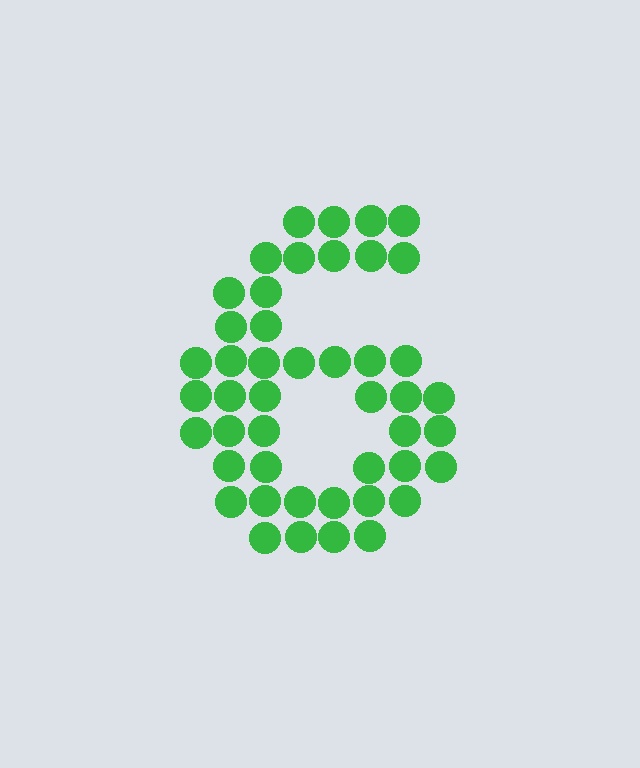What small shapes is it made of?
It is made of small circles.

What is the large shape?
The large shape is the digit 6.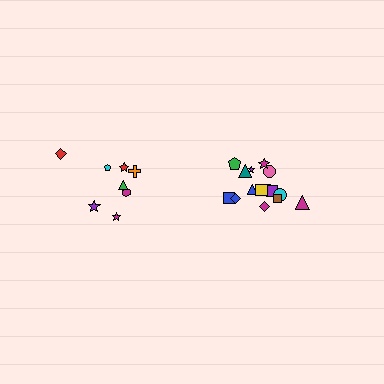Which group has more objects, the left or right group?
The right group.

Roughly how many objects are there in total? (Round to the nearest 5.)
Roughly 25 objects in total.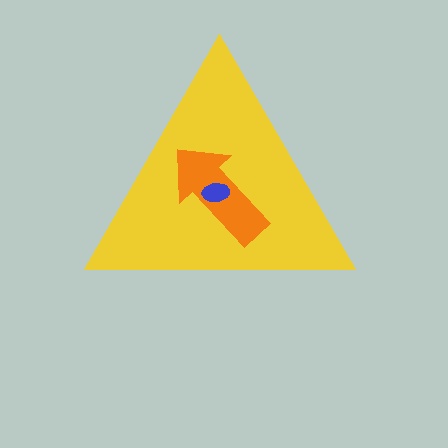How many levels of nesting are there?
3.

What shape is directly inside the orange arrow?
The blue ellipse.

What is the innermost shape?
The blue ellipse.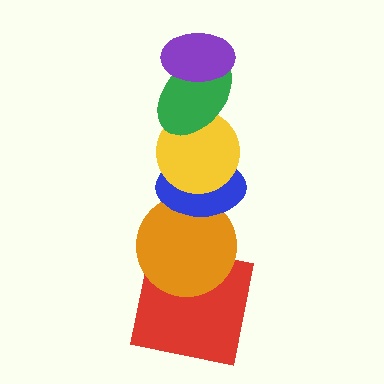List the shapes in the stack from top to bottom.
From top to bottom: the purple ellipse, the green ellipse, the yellow circle, the blue ellipse, the orange circle, the red square.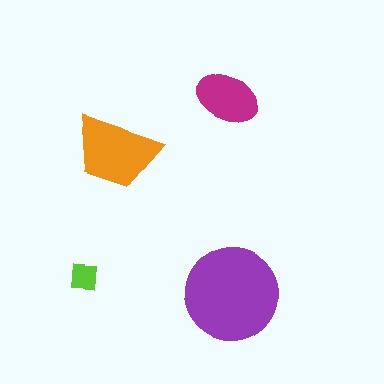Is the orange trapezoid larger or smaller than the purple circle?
Smaller.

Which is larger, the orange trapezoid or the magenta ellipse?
The orange trapezoid.